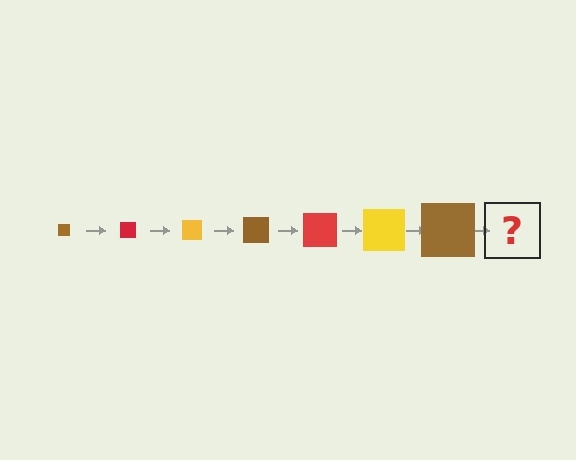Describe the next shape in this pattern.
It should be a red square, larger than the previous one.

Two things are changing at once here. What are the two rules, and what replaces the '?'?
The two rules are that the square grows larger each step and the color cycles through brown, red, and yellow. The '?' should be a red square, larger than the previous one.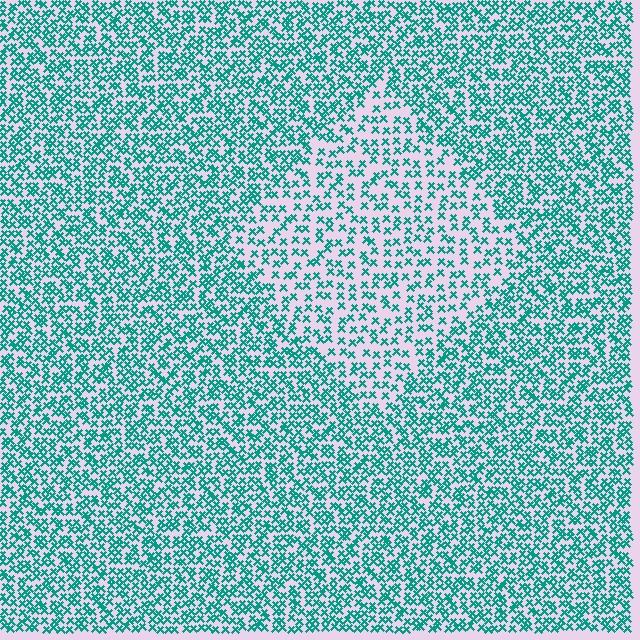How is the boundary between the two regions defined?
The boundary is defined by a change in element density (approximately 1.9x ratio). All elements are the same color, size, and shape.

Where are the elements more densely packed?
The elements are more densely packed outside the diamond boundary.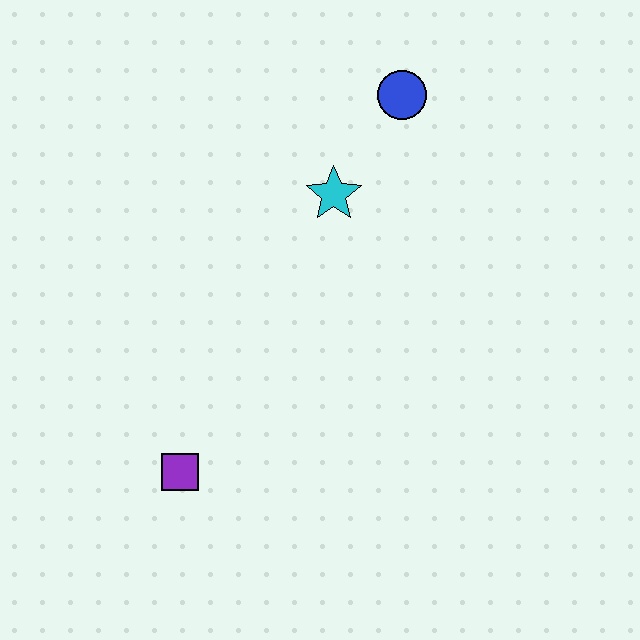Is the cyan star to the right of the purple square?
Yes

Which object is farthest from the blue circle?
The purple square is farthest from the blue circle.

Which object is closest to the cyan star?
The blue circle is closest to the cyan star.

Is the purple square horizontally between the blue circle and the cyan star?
No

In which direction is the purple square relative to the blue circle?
The purple square is below the blue circle.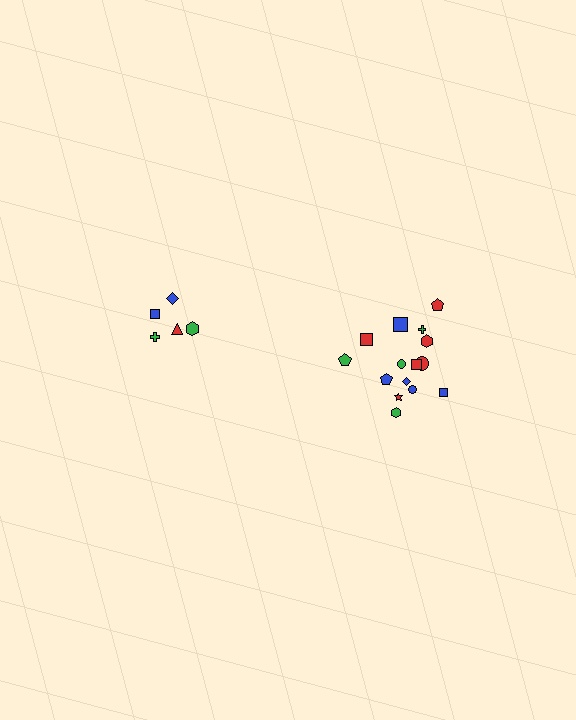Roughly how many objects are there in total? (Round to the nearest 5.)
Roughly 20 objects in total.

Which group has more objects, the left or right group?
The right group.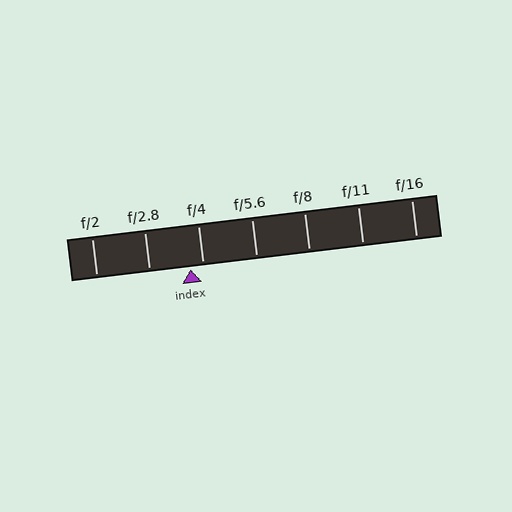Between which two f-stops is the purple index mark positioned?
The index mark is between f/2.8 and f/4.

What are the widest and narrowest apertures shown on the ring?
The widest aperture shown is f/2 and the narrowest is f/16.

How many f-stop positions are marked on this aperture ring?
There are 7 f-stop positions marked.